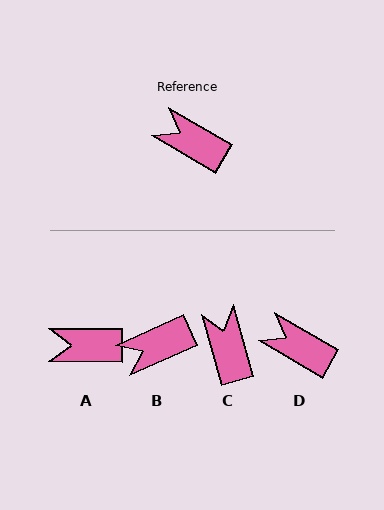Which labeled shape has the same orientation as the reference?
D.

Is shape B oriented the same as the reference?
No, it is off by about 55 degrees.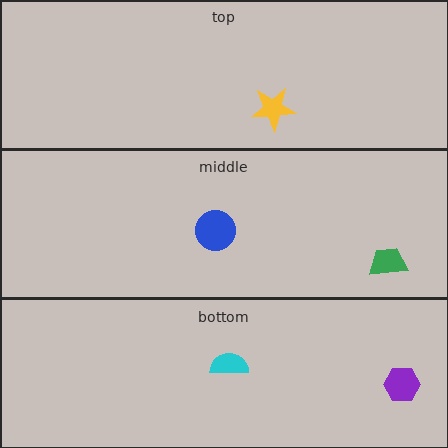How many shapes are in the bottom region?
2.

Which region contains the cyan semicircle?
The bottom region.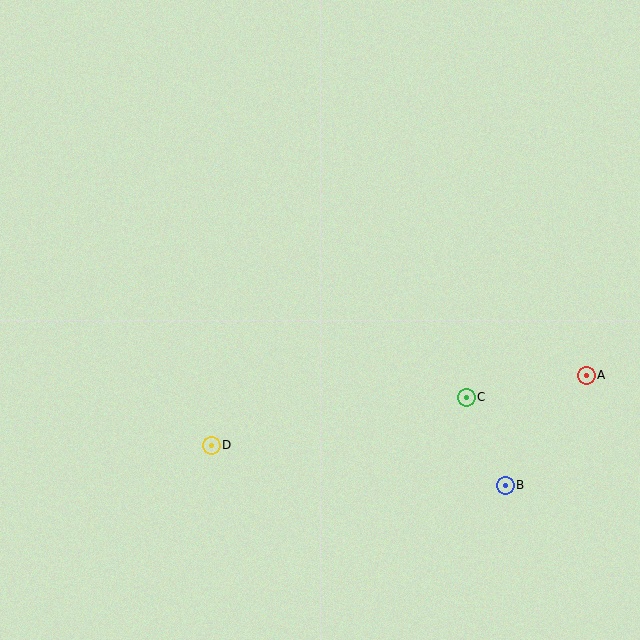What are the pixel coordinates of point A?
Point A is at (586, 375).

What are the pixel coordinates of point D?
Point D is at (211, 445).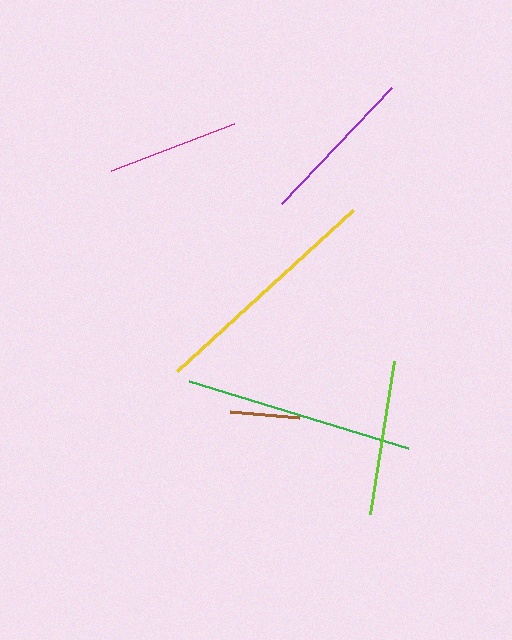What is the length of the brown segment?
The brown segment is approximately 69 pixels long.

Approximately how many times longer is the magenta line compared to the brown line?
The magenta line is approximately 1.9 times the length of the brown line.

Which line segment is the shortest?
The brown line is the shortest at approximately 69 pixels.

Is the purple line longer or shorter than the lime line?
The purple line is longer than the lime line.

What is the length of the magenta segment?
The magenta segment is approximately 132 pixels long.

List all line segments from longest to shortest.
From longest to shortest: yellow, green, purple, lime, magenta, brown.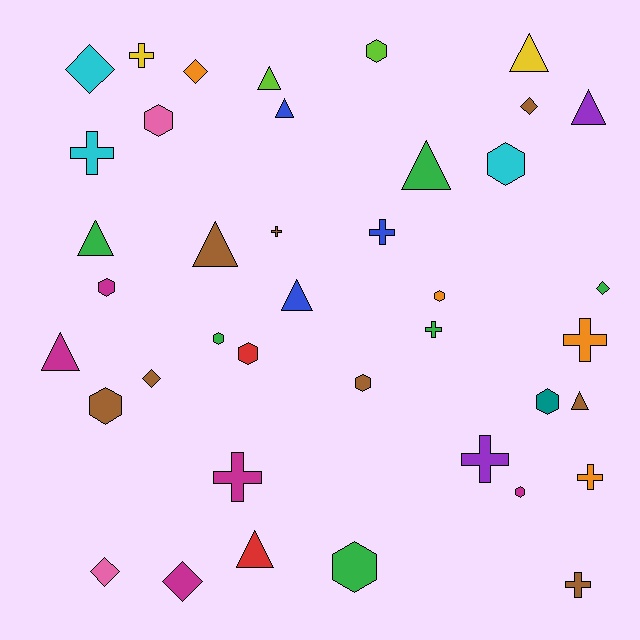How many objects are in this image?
There are 40 objects.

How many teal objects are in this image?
There is 1 teal object.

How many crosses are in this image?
There are 10 crosses.